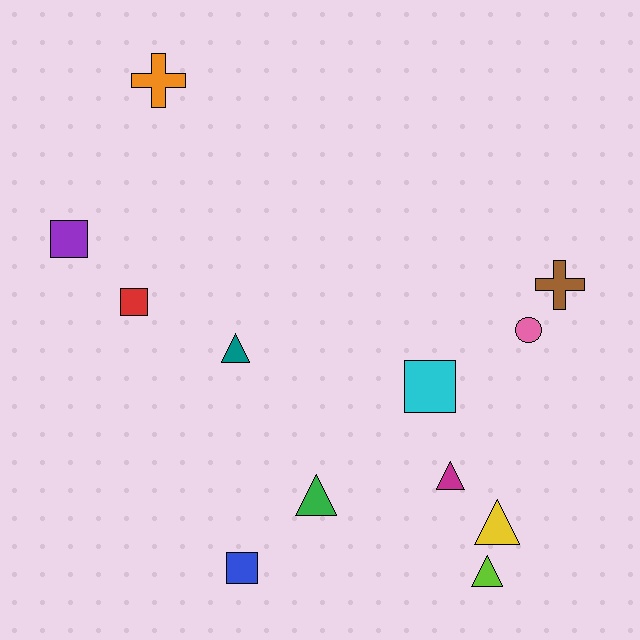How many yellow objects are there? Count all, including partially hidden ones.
There is 1 yellow object.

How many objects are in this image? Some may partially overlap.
There are 12 objects.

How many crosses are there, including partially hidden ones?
There are 2 crosses.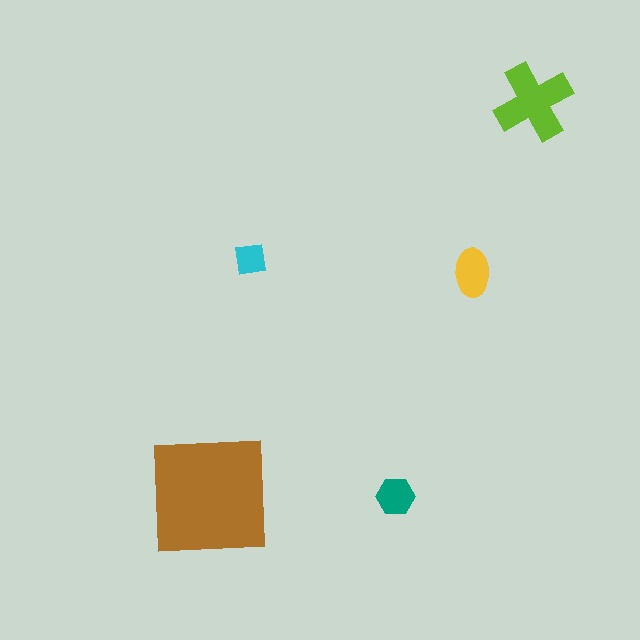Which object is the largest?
The brown square.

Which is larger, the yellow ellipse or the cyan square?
The yellow ellipse.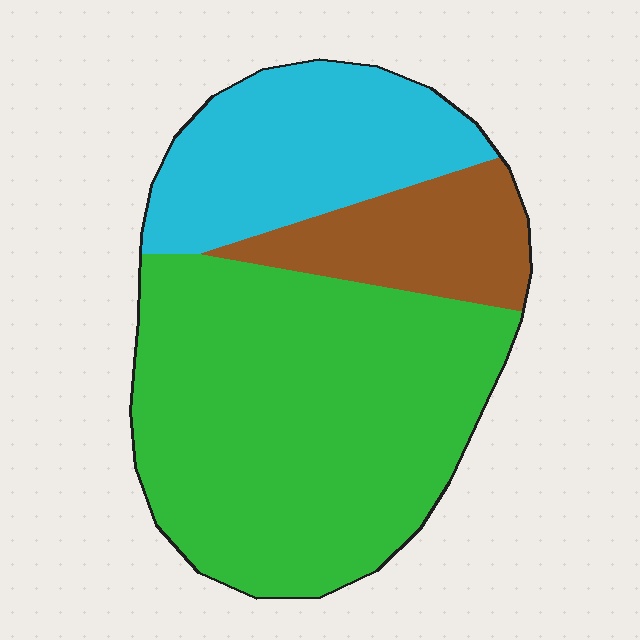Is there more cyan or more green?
Green.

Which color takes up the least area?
Brown, at roughly 15%.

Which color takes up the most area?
Green, at roughly 60%.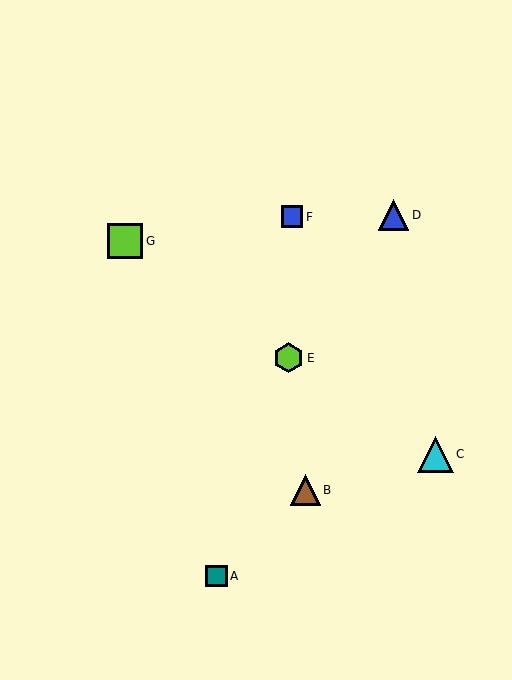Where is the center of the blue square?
The center of the blue square is at (292, 217).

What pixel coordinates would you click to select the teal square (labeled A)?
Click at (216, 576) to select the teal square A.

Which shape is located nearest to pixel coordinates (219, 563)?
The teal square (labeled A) at (216, 576) is nearest to that location.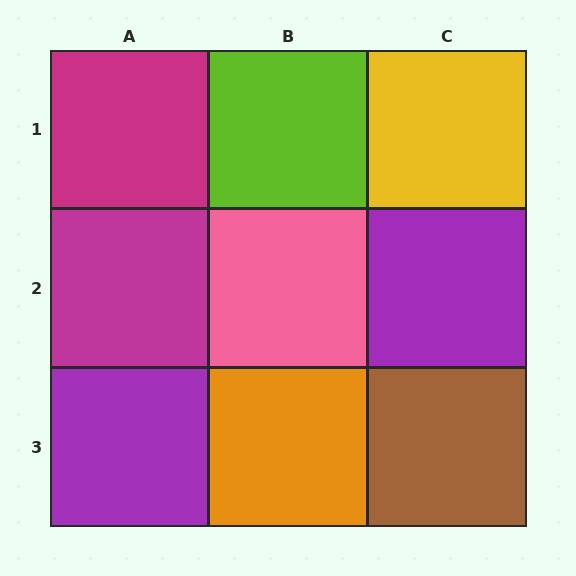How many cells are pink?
1 cell is pink.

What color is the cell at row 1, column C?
Yellow.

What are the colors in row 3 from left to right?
Purple, orange, brown.